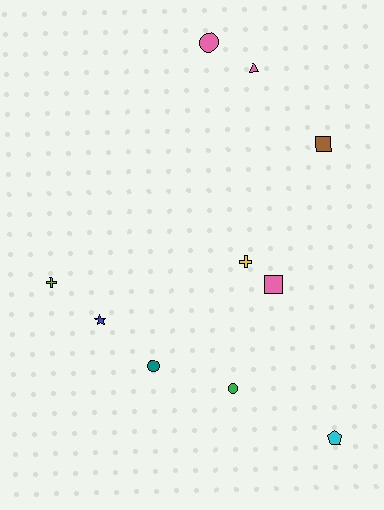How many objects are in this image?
There are 10 objects.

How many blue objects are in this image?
There is 1 blue object.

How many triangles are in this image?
There is 1 triangle.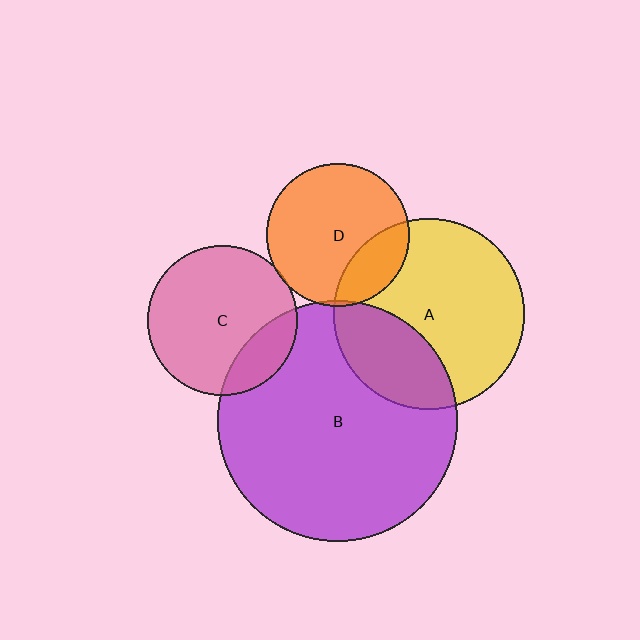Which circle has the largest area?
Circle B (purple).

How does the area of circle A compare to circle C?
Approximately 1.6 times.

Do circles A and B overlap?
Yes.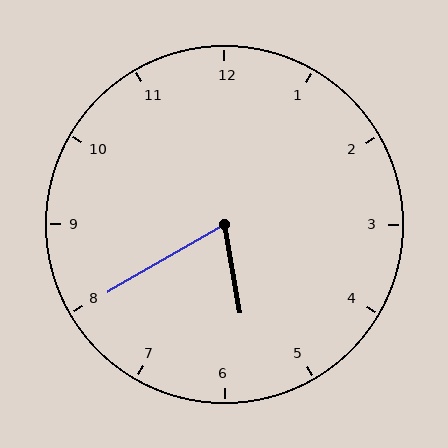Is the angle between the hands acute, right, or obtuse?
It is acute.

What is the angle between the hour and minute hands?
Approximately 70 degrees.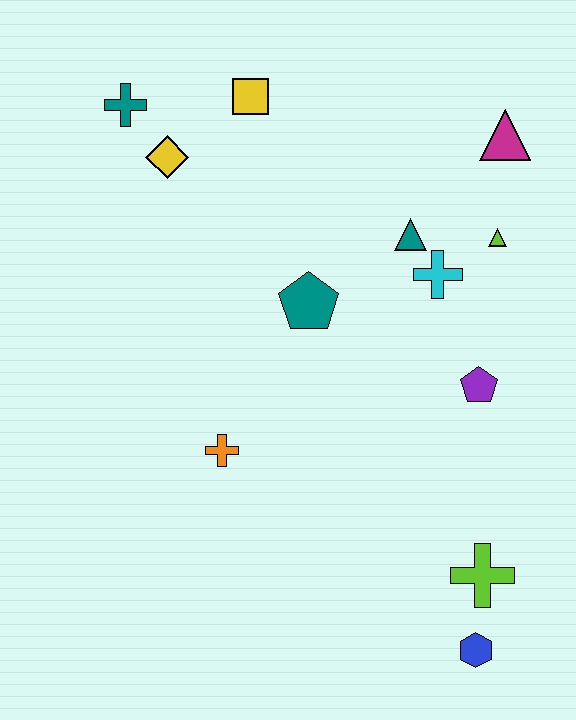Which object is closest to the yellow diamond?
The teal cross is closest to the yellow diamond.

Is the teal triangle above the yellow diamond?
No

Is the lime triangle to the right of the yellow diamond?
Yes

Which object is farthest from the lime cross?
The teal cross is farthest from the lime cross.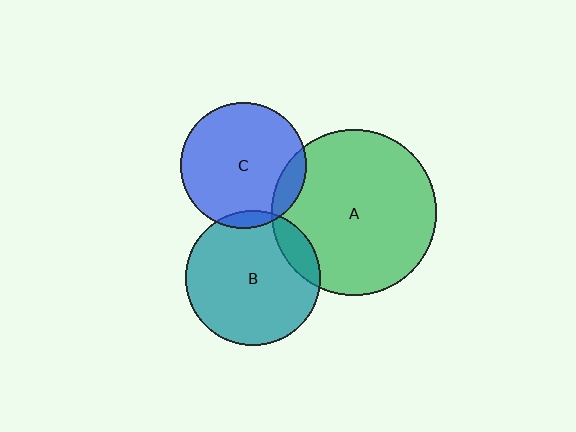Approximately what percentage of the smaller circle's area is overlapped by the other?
Approximately 10%.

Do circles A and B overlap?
Yes.